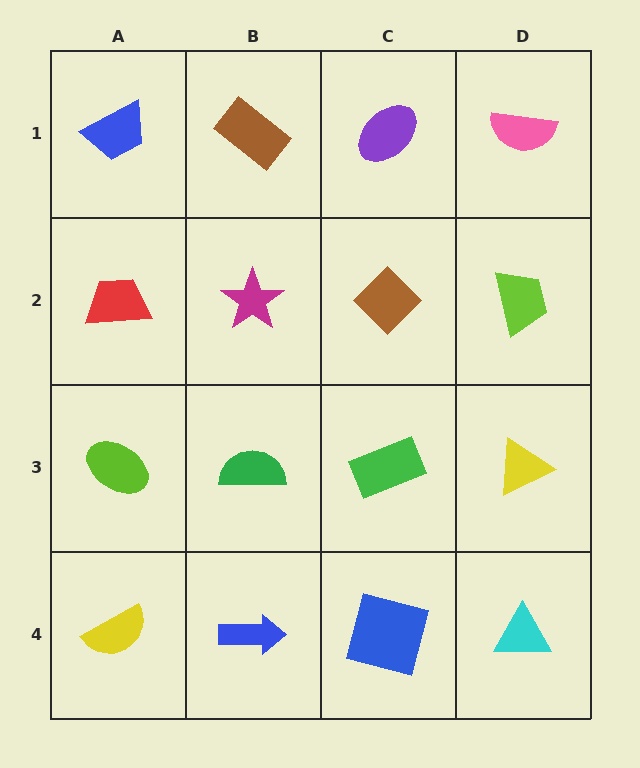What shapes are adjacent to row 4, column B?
A green semicircle (row 3, column B), a yellow semicircle (row 4, column A), a blue square (row 4, column C).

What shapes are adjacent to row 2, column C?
A purple ellipse (row 1, column C), a green rectangle (row 3, column C), a magenta star (row 2, column B), a lime trapezoid (row 2, column D).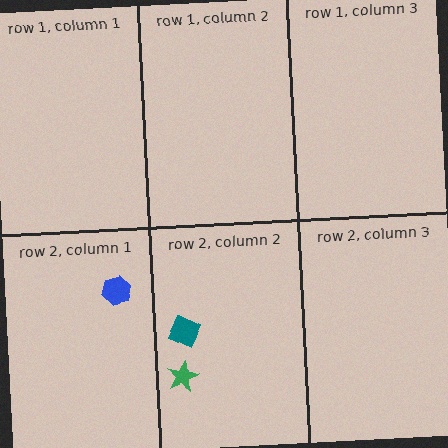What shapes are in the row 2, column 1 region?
The blue hexagon.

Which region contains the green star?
The row 2, column 2 region.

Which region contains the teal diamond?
The row 2, column 2 region.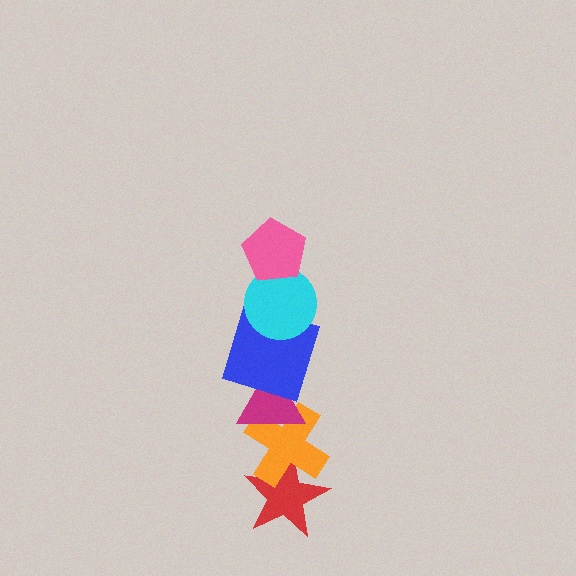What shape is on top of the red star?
The orange cross is on top of the red star.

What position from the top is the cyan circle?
The cyan circle is 2nd from the top.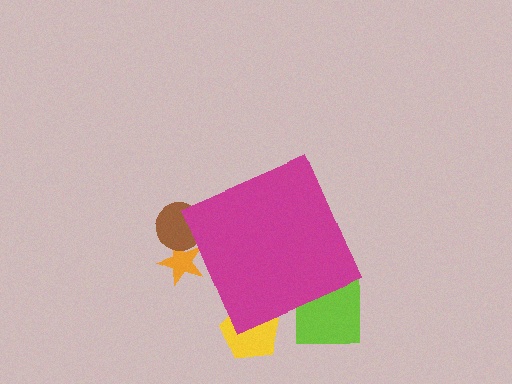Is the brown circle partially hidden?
Yes, the brown circle is partially hidden behind the magenta diamond.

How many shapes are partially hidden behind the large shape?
4 shapes are partially hidden.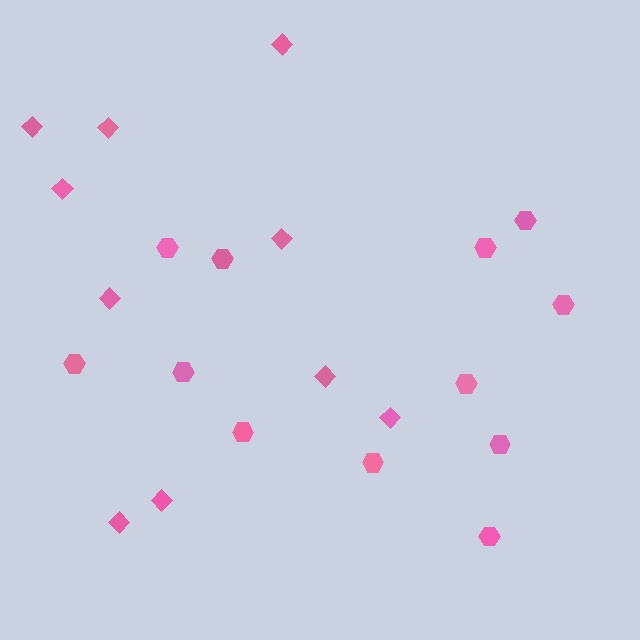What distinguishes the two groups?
There are 2 groups: one group of hexagons (12) and one group of diamonds (10).